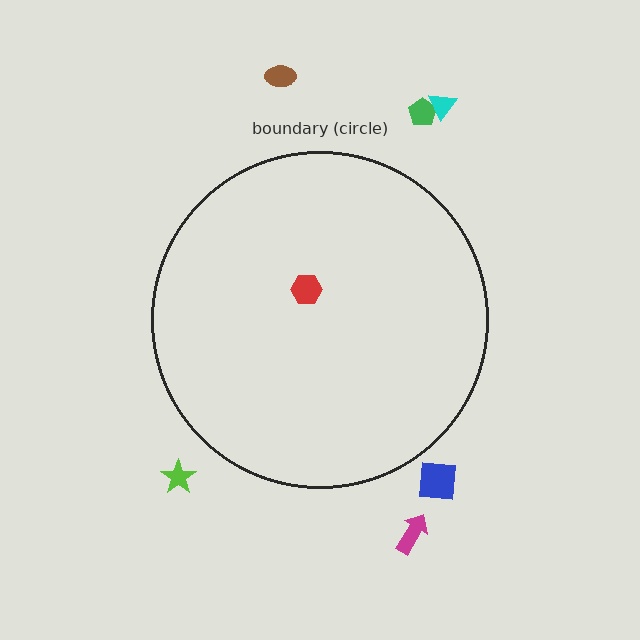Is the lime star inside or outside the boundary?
Outside.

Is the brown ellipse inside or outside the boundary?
Outside.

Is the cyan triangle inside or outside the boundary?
Outside.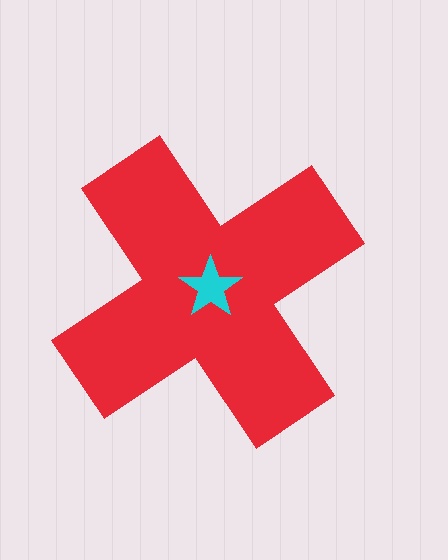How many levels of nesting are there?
2.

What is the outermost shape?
The red cross.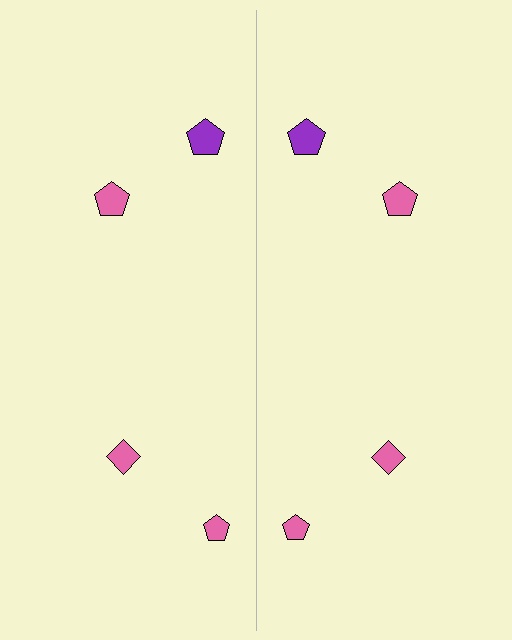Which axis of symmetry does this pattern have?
The pattern has a vertical axis of symmetry running through the center of the image.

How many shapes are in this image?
There are 8 shapes in this image.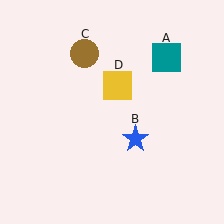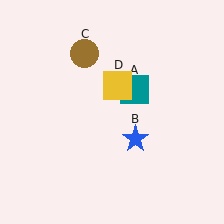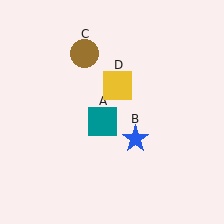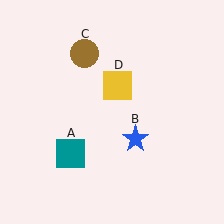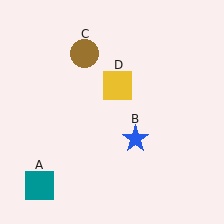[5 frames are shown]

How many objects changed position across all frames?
1 object changed position: teal square (object A).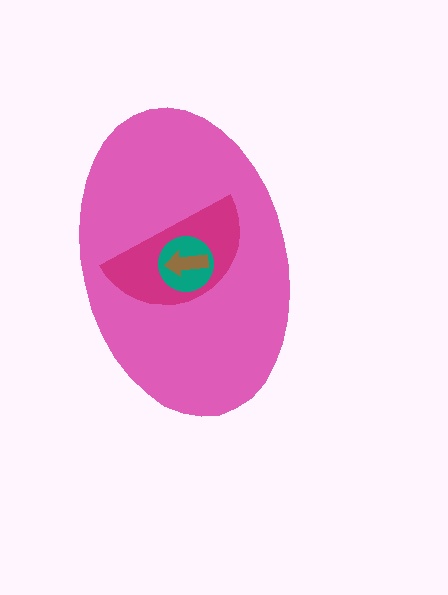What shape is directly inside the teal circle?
The brown arrow.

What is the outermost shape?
The pink ellipse.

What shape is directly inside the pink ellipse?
The magenta semicircle.